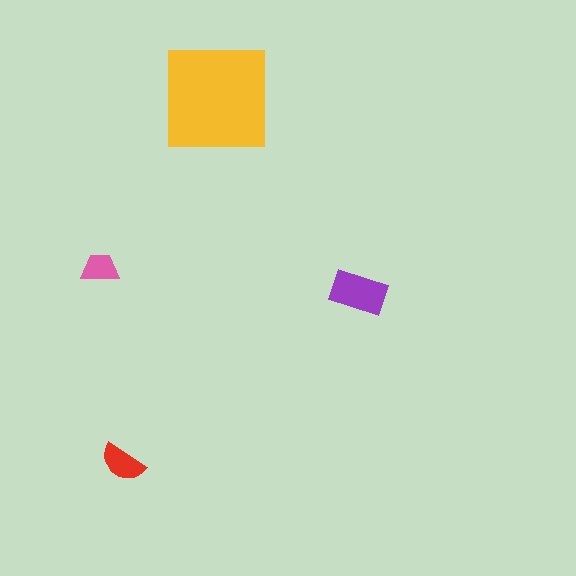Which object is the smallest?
The pink trapezoid.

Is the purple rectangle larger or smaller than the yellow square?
Smaller.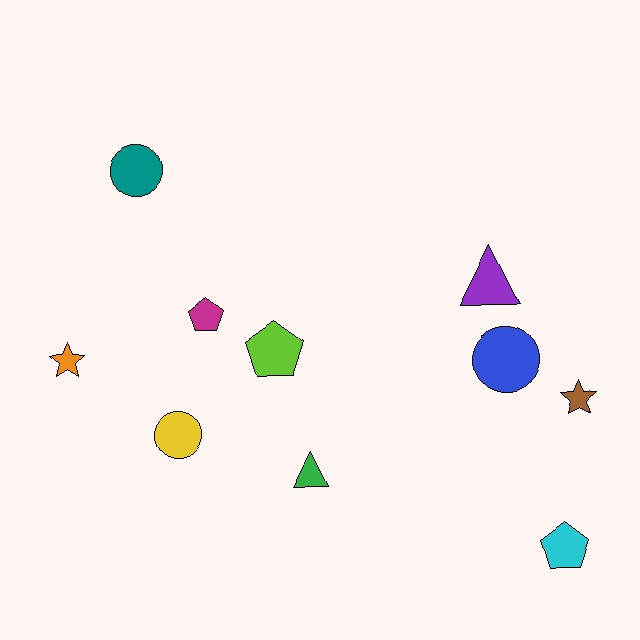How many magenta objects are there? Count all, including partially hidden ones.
There is 1 magenta object.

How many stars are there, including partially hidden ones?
There are 2 stars.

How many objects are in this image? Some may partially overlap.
There are 10 objects.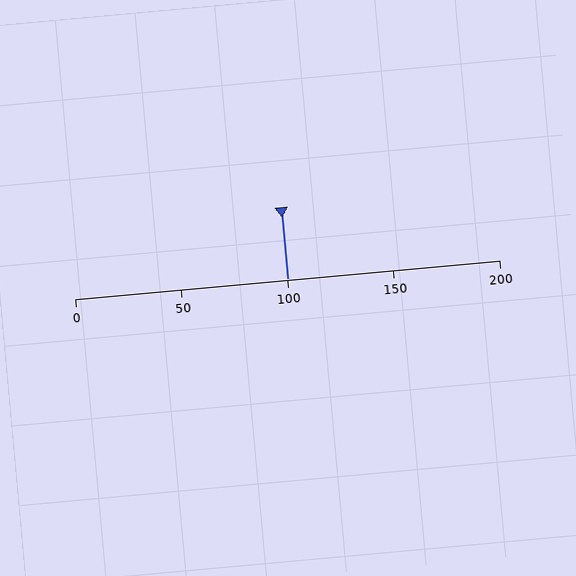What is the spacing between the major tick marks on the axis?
The major ticks are spaced 50 apart.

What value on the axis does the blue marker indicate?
The marker indicates approximately 100.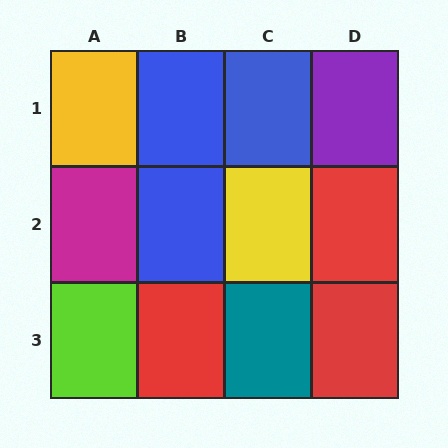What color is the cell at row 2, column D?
Red.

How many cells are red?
3 cells are red.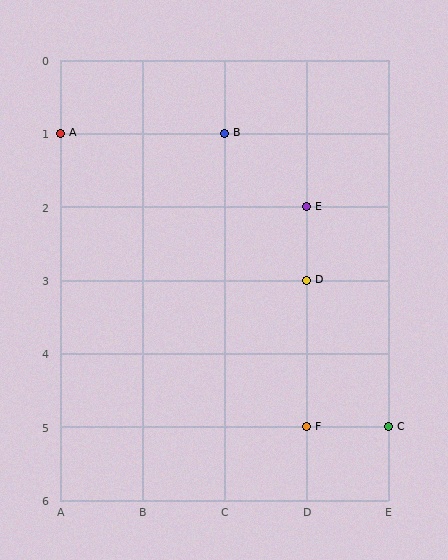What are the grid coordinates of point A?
Point A is at grid coordinates (A, 1).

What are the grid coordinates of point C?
Point C is at grid coordinates (E, 5).